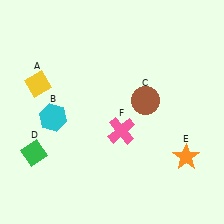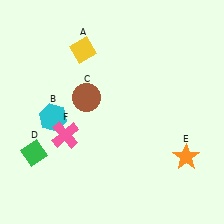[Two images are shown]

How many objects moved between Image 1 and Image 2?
3 objects moved between the two images.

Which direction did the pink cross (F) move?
The pink cross (F) moved left.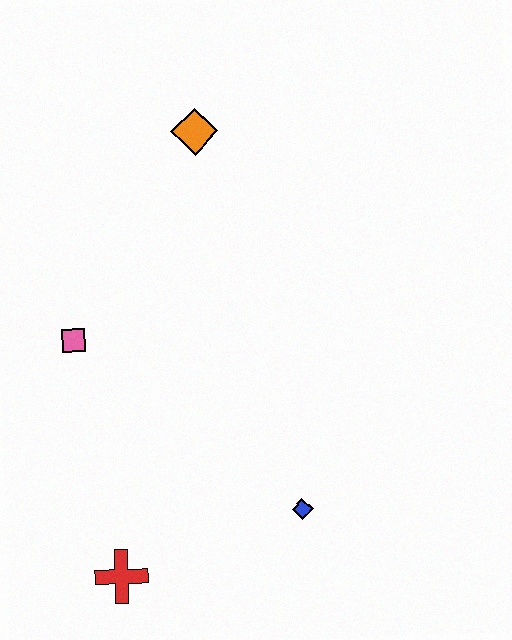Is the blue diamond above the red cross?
Yes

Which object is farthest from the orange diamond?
The red cross is farthest from the orange diamond.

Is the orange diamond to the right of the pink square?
Yes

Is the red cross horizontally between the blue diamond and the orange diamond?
No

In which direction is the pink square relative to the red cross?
The pink square is above the red cross.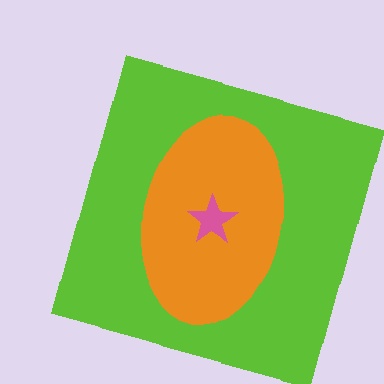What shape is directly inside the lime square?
The orange ellipse.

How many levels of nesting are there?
3.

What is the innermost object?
The pink star.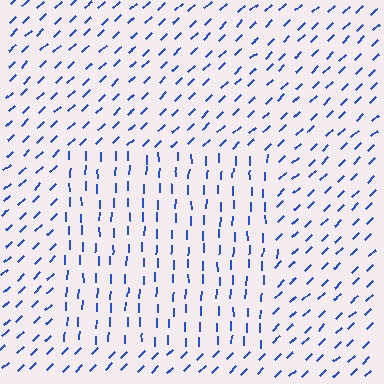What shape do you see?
I see a rectangle.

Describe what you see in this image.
The image is filled with small blue line segments. A rectangle region in the image has lines oriented differently from the surrounding lines, creating a visible texture boundary.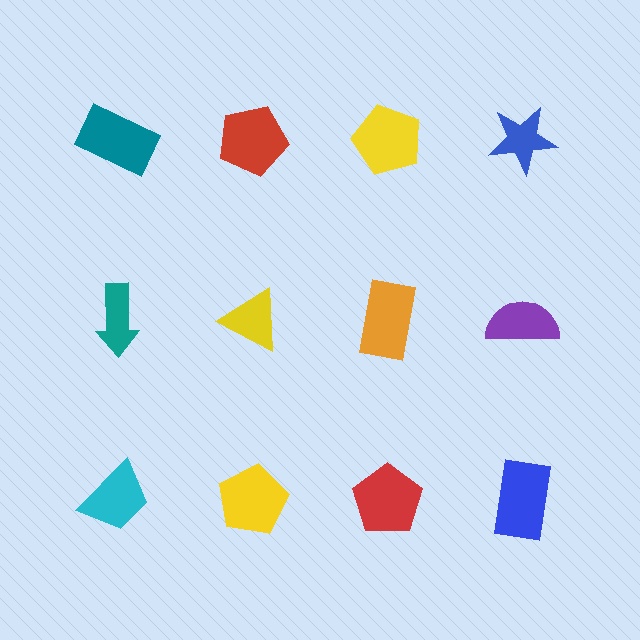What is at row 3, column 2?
A yellow pentagon.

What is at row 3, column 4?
A blue rectangle.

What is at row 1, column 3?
A yellow pentagon.